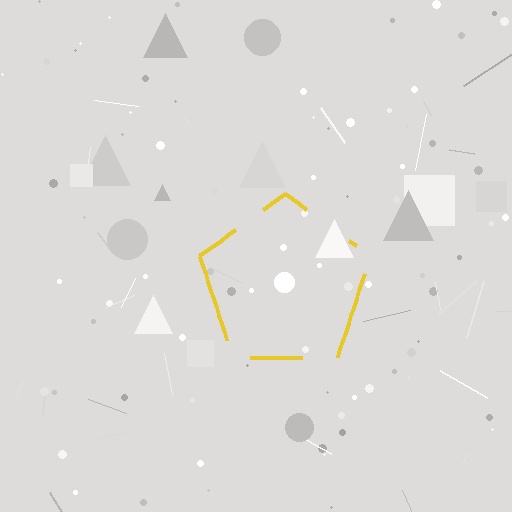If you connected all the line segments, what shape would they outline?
They would outline a pentagon.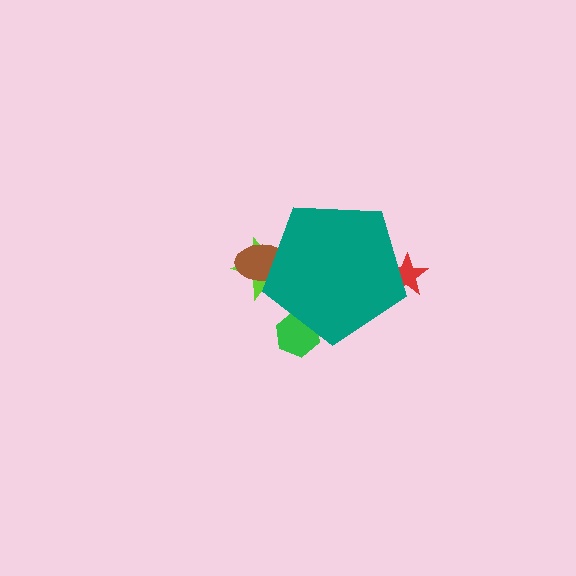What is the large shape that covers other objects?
A teal pentagon.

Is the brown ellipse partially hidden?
Yes, the brown ellipse is partially hidden behind the teal pentagon.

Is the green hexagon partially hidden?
Yes, the green hexagon is partially hidden behind the teal pentagon.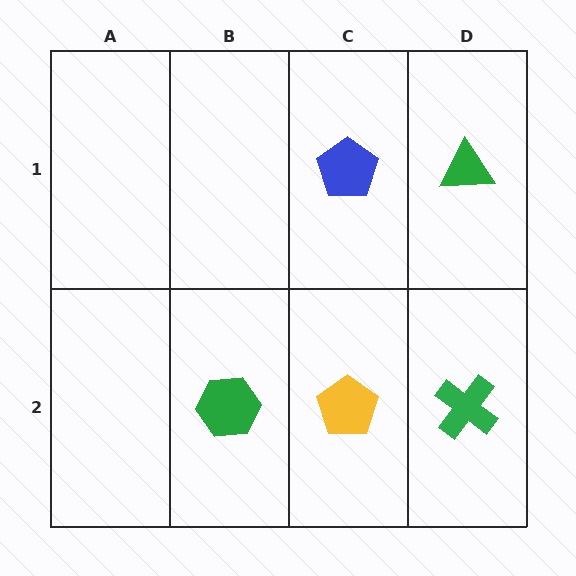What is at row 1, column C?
A blue pentagon.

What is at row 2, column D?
A green cross.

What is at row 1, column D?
A green triangle.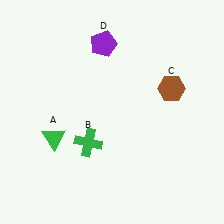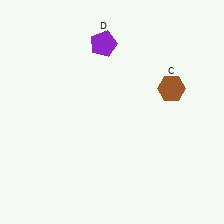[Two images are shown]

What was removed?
The green triangle (A), the green cross (B) were removed in Image 2.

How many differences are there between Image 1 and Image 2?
There are 2 differences between the two images.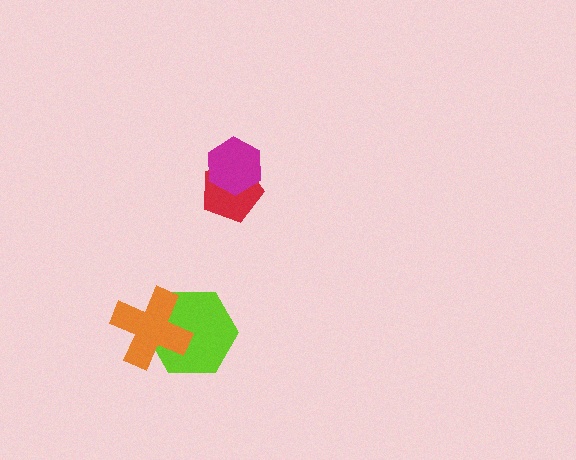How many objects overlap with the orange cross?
1 object overlaps with the orange cross.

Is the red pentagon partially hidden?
Yes, it is partially covered by another shape.